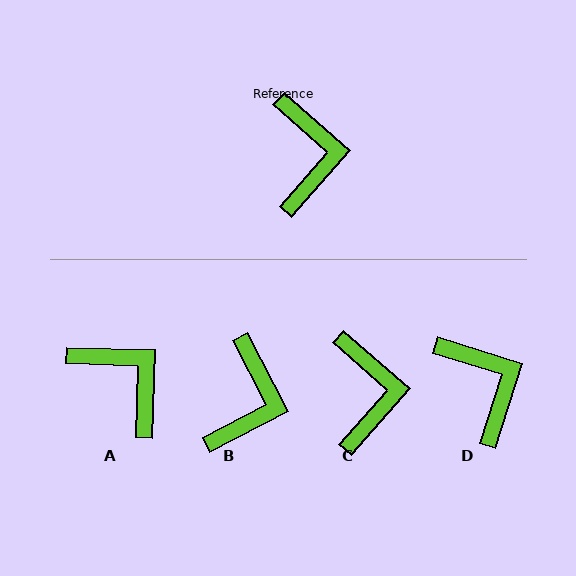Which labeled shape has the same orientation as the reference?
C.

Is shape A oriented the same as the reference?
No, it is off by about 40 degrees.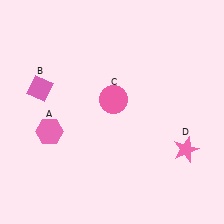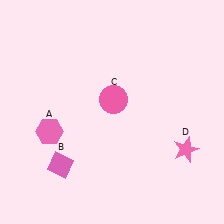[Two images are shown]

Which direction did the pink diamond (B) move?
The pink diamond (B) moved down.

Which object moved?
The pink diamond (B) moved down.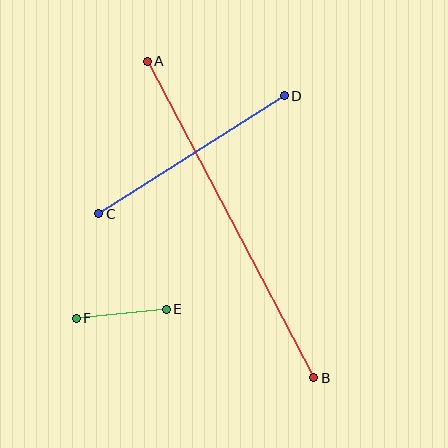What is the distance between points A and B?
The distance is approximately 358 pixels.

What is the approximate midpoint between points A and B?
The midpoint is at approximately (230, 220) pixels.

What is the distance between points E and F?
The distance is approximately 91 pixels.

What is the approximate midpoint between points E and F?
The midpoint is at approximately (121, 314) pixels.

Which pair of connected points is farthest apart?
Points A and B are farthest apart.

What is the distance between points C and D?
The distance is approximately 220 pixels.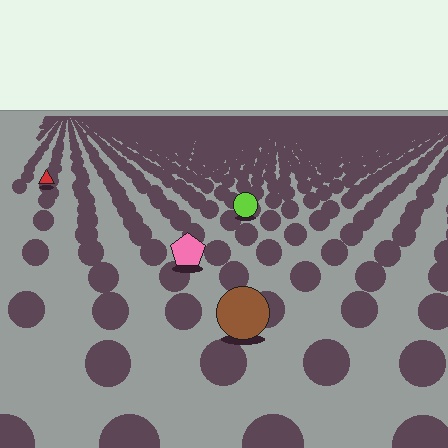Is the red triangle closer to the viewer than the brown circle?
No. The brown circle is closer — you can tell from the texture gradient: the ground texture is coarser near it.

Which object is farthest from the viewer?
The red triangle is farthest from the viewer. It appears smaller and the ground texture around it is denser.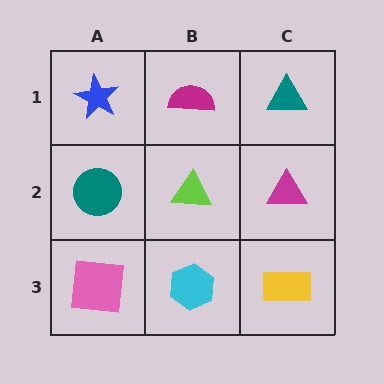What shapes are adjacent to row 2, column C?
A teal triangle (row 1, column C), a yellow rectangle (row 3, column C), a lime triangle (row 2, column B).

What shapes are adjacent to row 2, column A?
A blue star (row 1, column A), a pink square (row 3, column A), a lime triangle (row 2, column B).